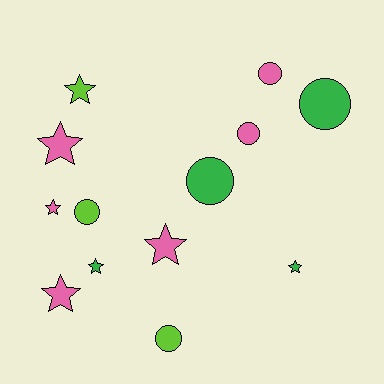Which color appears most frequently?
Pink, with 6 objects.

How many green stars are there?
There are 2 green stars.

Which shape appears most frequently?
Star, with 7 objects.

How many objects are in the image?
There are 13 objects.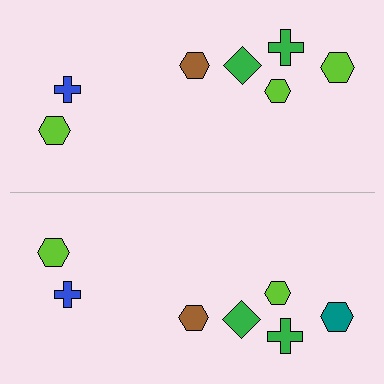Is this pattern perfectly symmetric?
No, the pattern is not perfectly symmetric. The teal hexagon on the bottom side breaks the symmetry — its mirror counterpart is lime.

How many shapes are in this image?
There are 14 shapes in this image.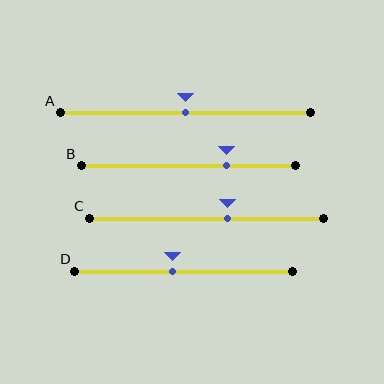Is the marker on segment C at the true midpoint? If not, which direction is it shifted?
No, the marker on segment C is shifted to the right by about 9% of the segment length.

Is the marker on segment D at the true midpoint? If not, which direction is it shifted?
No, the marker on segment D is shifted to the left by about 5% of the segment length.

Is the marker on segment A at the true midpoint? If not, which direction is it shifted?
Yes, the marker on segment A is at the true midpoint.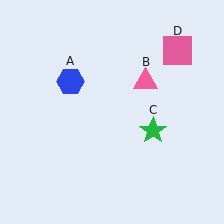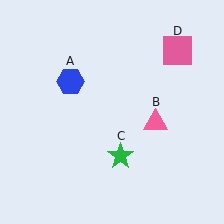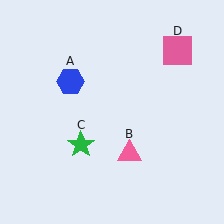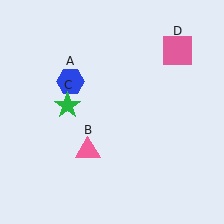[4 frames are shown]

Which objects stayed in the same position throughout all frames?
Blue hexagon (object A) and pink square (object D) remained stationary.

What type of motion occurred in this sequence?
The pink triangle (object B), green star (object C) rotated clockwise around the center of the scene.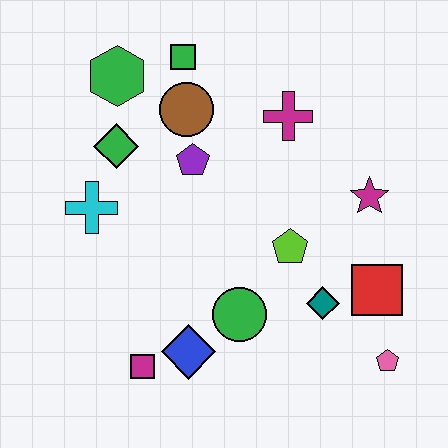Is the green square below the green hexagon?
No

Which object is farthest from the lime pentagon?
The green hexagon is farthest from the lime pentagon.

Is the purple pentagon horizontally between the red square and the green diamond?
Yes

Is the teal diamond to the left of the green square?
No